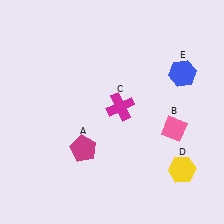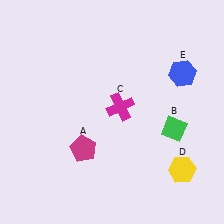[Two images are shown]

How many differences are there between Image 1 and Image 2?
There is 1 difference between the two images.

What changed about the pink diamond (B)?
In Image 1, B is pink. In Image 2, it changed to green.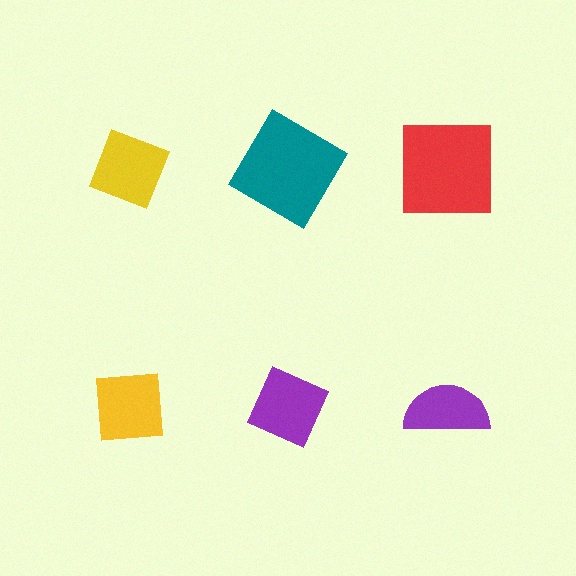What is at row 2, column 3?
A purple semicircle.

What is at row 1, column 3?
A red square.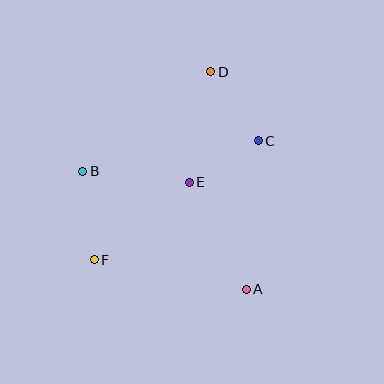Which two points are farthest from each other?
Points D and F are farthest from each other.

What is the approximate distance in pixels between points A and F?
The distance between A and F is approximately 155 pixels.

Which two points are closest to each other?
Points C and E are closest to each other.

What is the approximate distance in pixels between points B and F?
The distance between B and F is approximately 89 pixels.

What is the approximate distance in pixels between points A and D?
The distance between A and D is approximately 220 pixels.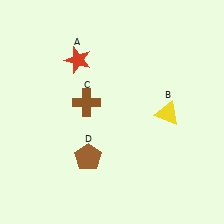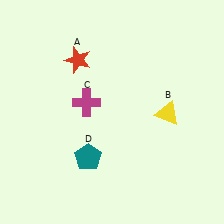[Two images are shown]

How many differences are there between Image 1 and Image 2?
There are 2 differences between the two images.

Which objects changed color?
C changed from brown to magenta. D changed from brown to teal.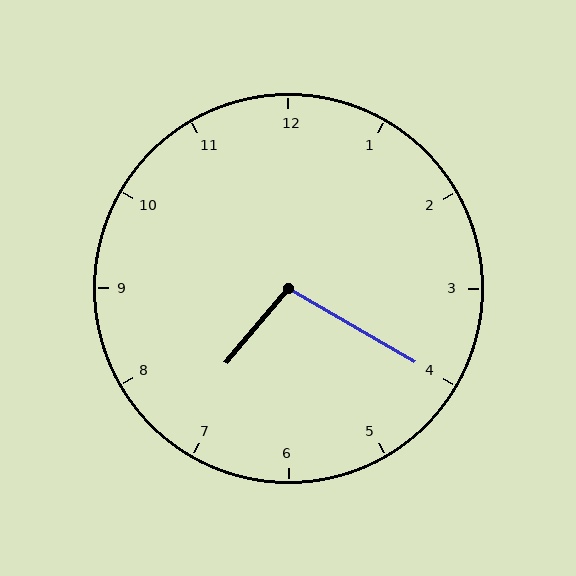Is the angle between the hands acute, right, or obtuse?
It is obtuse.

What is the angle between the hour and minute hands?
Approximately 100 degrees.